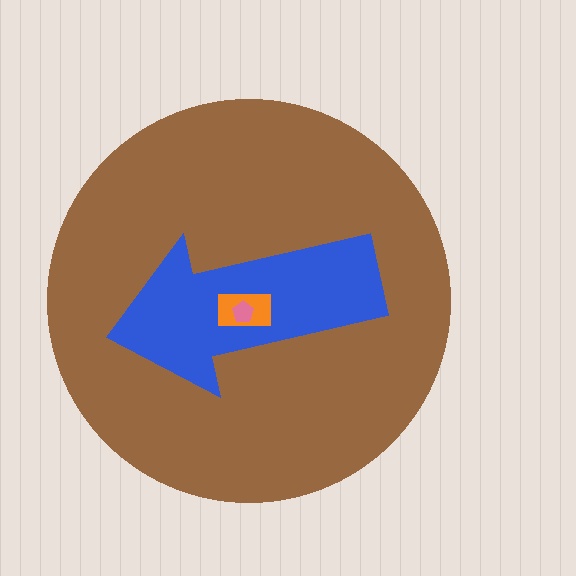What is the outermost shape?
The brown circle.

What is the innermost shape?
The pink pentagon.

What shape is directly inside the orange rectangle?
The pink pentagon.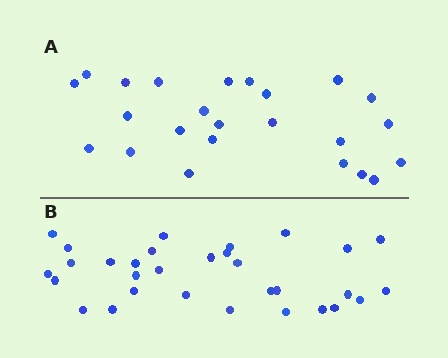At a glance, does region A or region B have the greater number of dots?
Region B (the bottom region) has more dots.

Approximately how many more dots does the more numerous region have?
Region B has roughly 8 or so more dots than region A.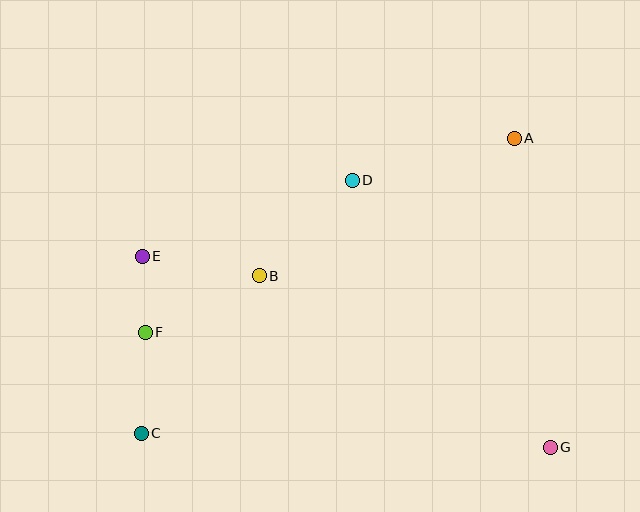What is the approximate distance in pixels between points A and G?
The distance between A and G is approximately 311 pixels.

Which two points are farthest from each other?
Points A and C are farthest from each other.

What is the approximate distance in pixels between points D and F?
The distance between D and F is approximately 257 pixels.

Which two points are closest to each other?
Points E and F are closest to each other.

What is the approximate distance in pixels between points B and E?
The distance between B and E is approximately 119 pixels.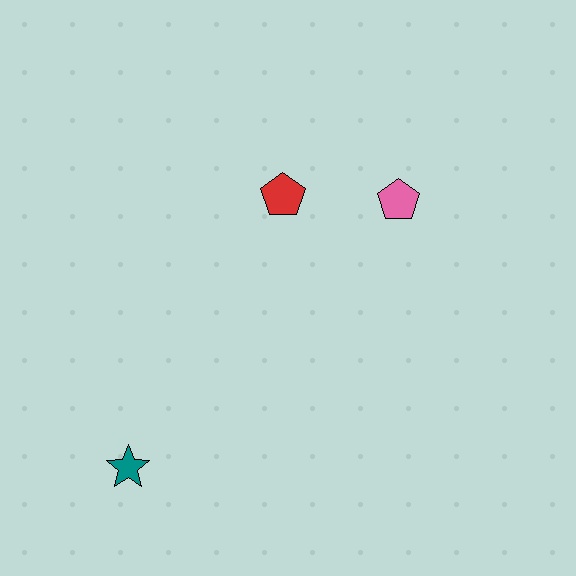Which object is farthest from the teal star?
The pink pentagon is farthest from the teal star.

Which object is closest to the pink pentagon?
The red pentagon is closest to the pink pentagon.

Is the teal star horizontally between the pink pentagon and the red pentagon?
No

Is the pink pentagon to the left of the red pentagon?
No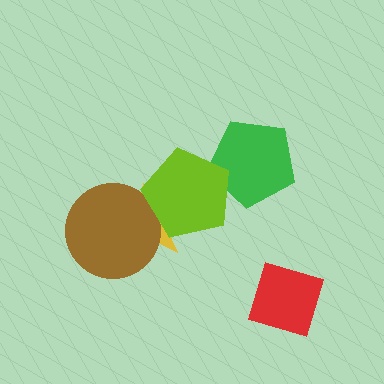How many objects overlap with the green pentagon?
1 object overlaps with the green pentagon.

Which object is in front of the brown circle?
The lime pentagon is in front of the brown circle.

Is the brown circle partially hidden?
Yes, it is partially covered by another shape.